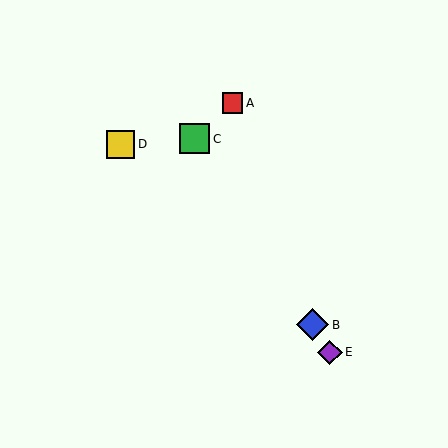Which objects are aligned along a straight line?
Objects B, C, E are aligned along a straight line.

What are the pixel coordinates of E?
Object E is at (330, 352).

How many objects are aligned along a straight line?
3 objects (B, C, E) are aligned along a straight line.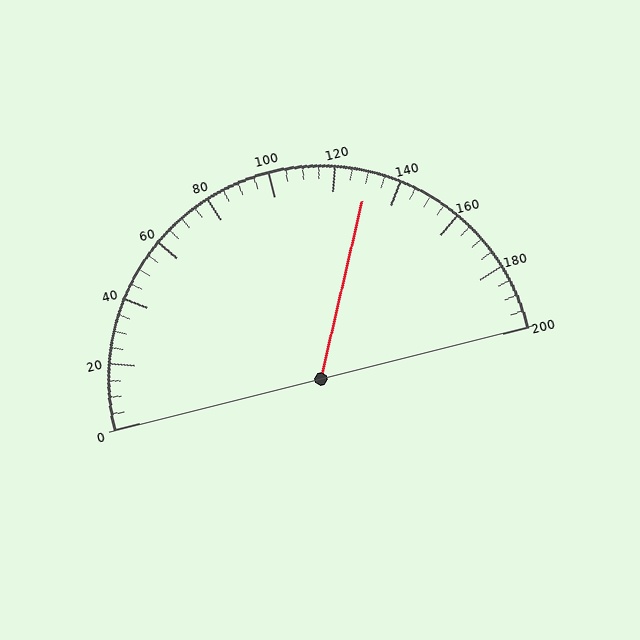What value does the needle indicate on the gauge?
The needle indicates approximately 130.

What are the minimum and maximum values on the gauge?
The gauge ranges from 0 to 200.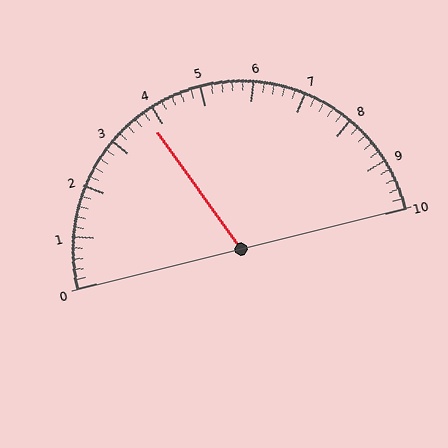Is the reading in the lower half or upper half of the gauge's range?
The reading is in the lower half of the range (0 to 10).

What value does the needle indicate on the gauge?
The needle indicates approximately 3.8.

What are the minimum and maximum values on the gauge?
The gauge ranges from 0 to 10.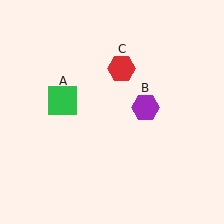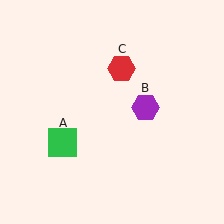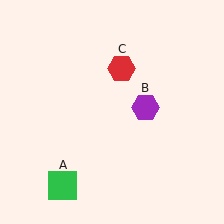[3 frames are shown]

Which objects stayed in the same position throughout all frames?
Purple hexagon (object B) and red hexagon (object C) remained stationary.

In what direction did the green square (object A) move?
The green square (object A) moved down.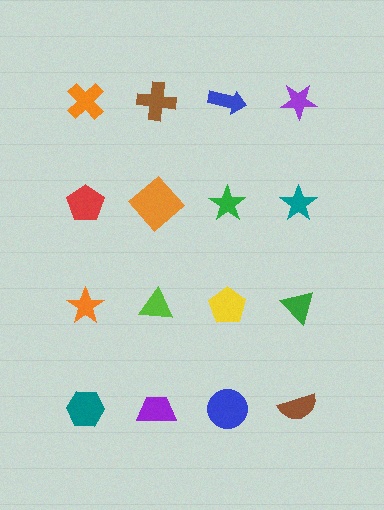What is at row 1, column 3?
A blue arrow.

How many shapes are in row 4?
4 shapes.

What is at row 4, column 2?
A purple trapezoid.